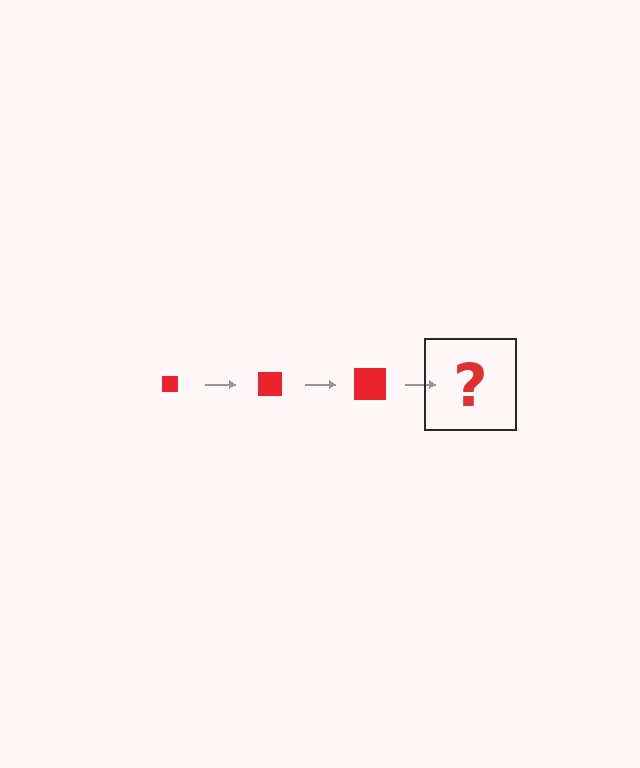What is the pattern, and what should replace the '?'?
The pattern is that the square gets progressively larger each step. The '?' should be a red square, larger than the previous one.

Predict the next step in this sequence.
The next step is a red square, larger than the previous one.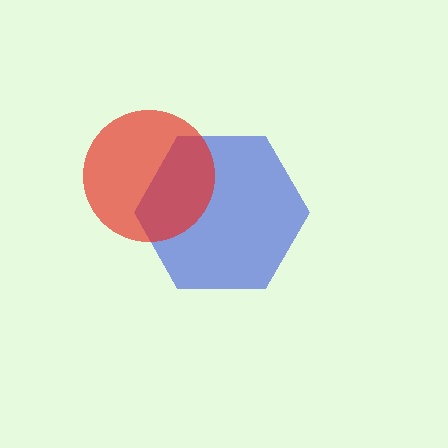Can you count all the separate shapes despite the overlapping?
Yes, there are 2 separate shapes.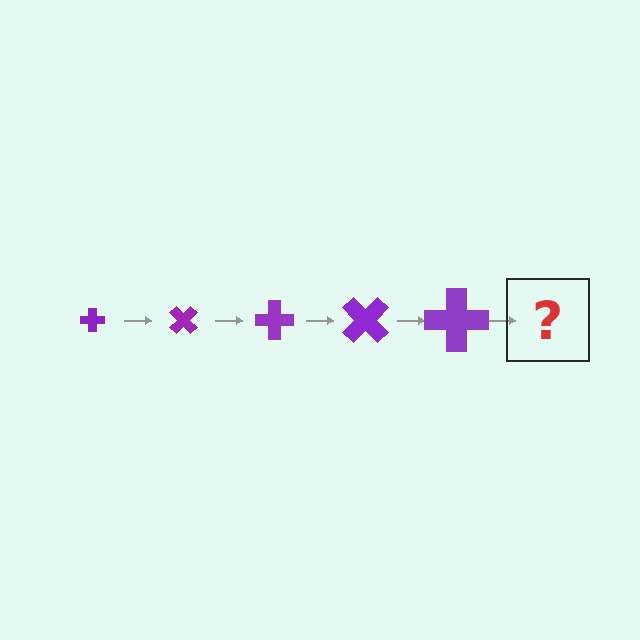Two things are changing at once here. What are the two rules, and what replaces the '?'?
The two rules are that the cross grows larger each step and it rotates 45 degrees each step. The '?' should be a cross, larger than the previous one and rotated 225 degrees from the start.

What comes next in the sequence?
The next element should be a cross, larger than the previous one and rotated 225 degrees from the start.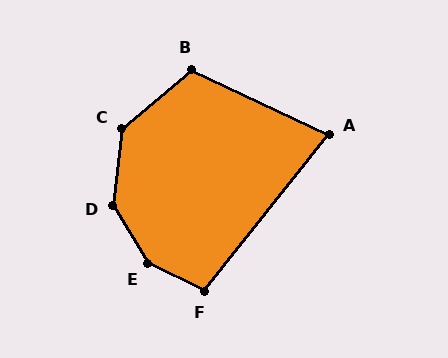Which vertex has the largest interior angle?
E, at approximately 147 degrees.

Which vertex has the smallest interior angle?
A, at approximately 77 degrees.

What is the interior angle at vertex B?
Approximately 115 degrees (obtuse).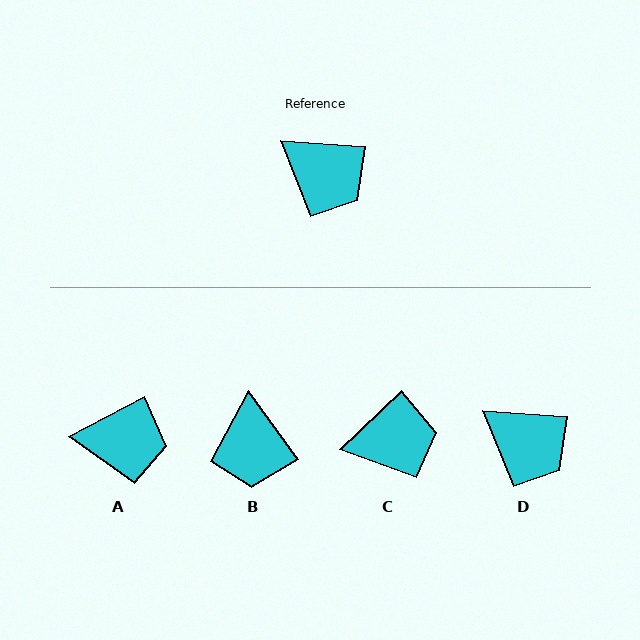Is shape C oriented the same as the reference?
No, it is off by about 48 degrees.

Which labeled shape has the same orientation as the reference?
D.